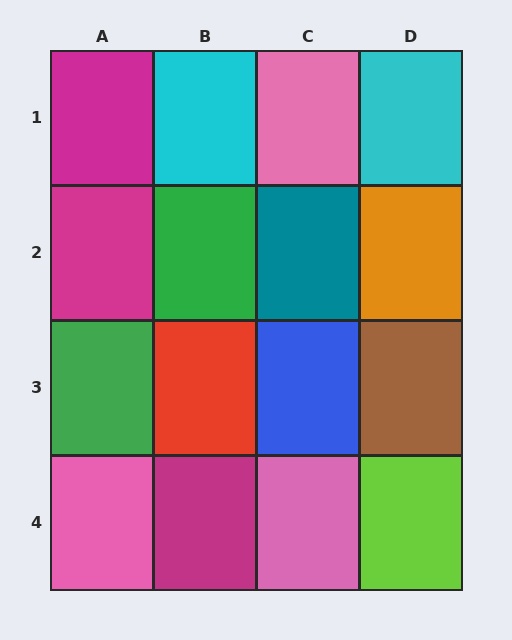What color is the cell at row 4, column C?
Pink.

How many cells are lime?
1 cell is lime.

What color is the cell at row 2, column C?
Teal.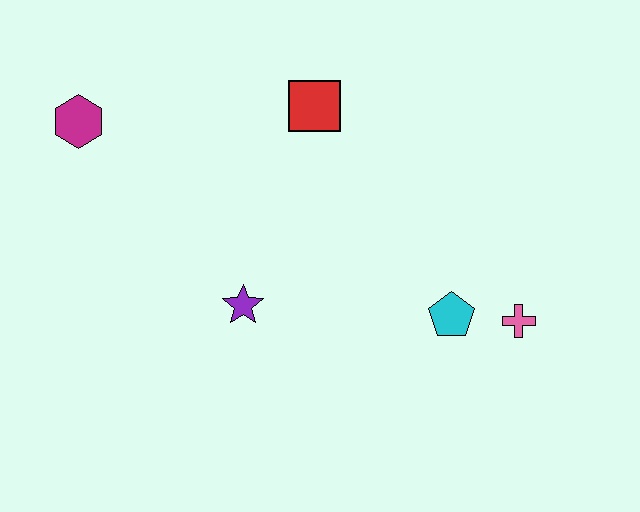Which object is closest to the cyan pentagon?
The pink cross is closest to the cyan pentagon.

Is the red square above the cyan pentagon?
Yes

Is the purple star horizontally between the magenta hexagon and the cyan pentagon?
Yes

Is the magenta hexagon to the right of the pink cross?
No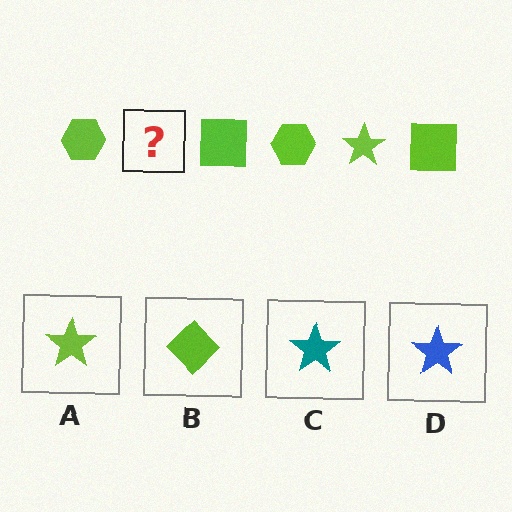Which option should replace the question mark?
Option A.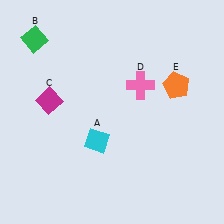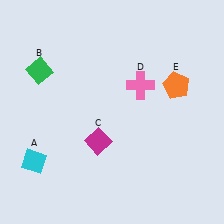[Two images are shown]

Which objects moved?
The objects that moved are: the cyan diamond (A), the green diamond (B), the magenta diamond (C).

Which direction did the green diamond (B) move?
The green diamond (B) moved down.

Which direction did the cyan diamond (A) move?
The cyan diamond (A) moved left.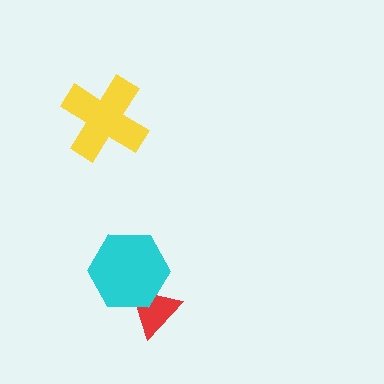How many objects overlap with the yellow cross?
0 objects overlap with the yellow cross.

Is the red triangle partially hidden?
Yes, it is partially covered by another shape.